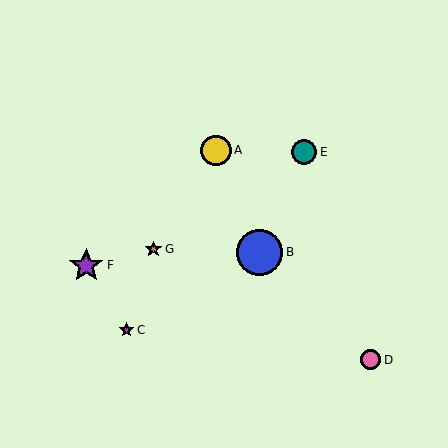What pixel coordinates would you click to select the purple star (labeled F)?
Click at (86, 265) to select the purple star F.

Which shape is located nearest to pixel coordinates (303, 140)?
The teal circle (labeled E) at (304, 152) is nearest to that location.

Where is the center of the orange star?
The center of the orange star is at (153, 249).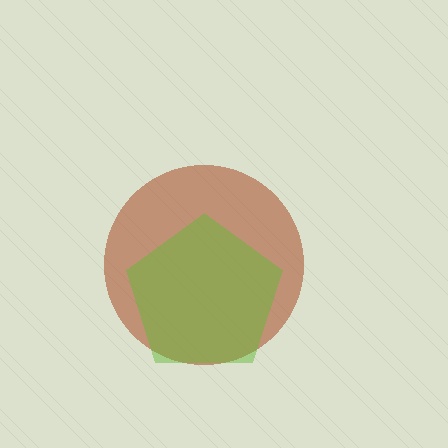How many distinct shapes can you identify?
There are 2 distinct shapes: a brown circle, a lime pentagon.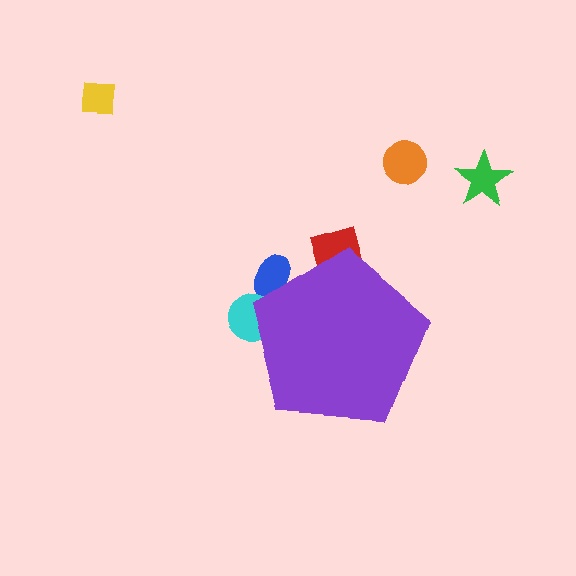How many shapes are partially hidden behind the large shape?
3 shapes are partially hidden.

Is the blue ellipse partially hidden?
Yes, the blue ellipse is partially hidden behind the purple pentagon.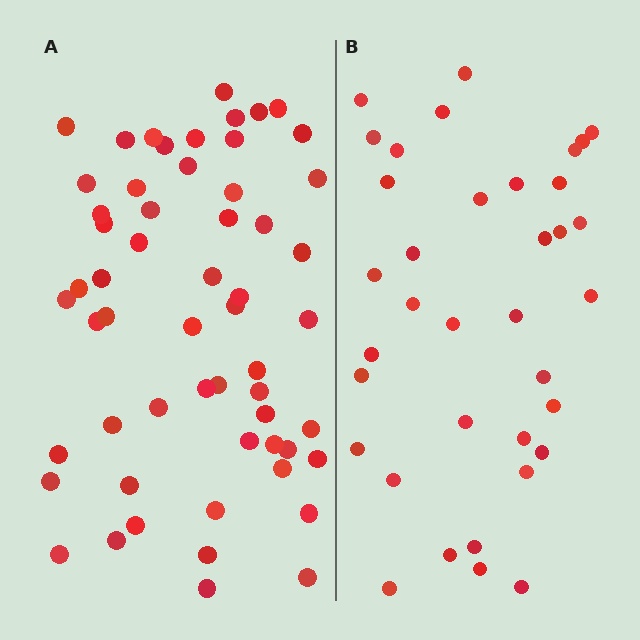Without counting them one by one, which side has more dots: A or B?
Region A (the left region) has more dots.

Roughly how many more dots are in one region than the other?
Region A has approximately 20 more dots than region B.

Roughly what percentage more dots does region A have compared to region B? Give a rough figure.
About 60% more.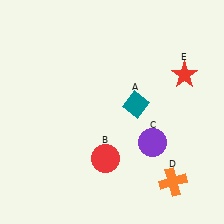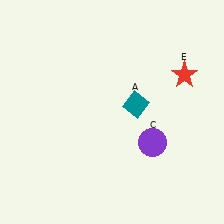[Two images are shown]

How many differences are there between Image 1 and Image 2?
There are 2 differences between the two images.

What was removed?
The orange cross (D), the red circle (B) were removed in Image 2.